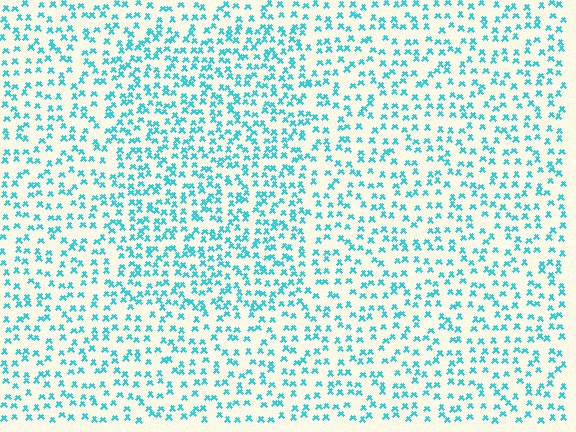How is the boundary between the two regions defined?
The boundary is defined by a change in element density (approximately 1.5x ratio). All elements are the same color, size, and shape.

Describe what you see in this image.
The image contains small cyan elements arranged at two different densities. A rectangle-shaped region is visible where the elements are more densely packed than the surrounding area.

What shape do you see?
I see a rectangle.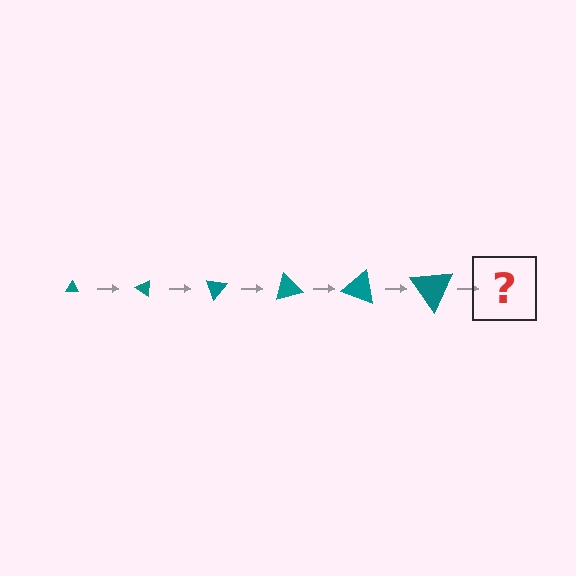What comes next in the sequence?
The next element should be a triangle, larger than the previous one and rotated 210 degrees from the start.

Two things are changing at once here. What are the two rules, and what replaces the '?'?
The two rules are that the triangle grows larger each step and it rotates 35 degrees each step. The '?' should be a triangle, larger than the previous one and rotated 210 degrees from the start.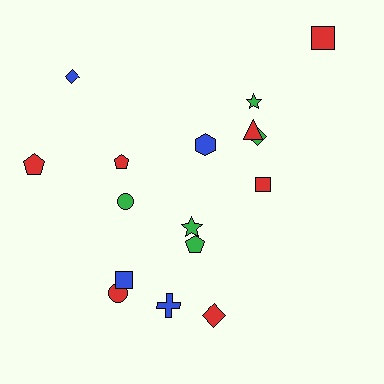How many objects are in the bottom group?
There are 6 objects.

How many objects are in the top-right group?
There are 6 objects.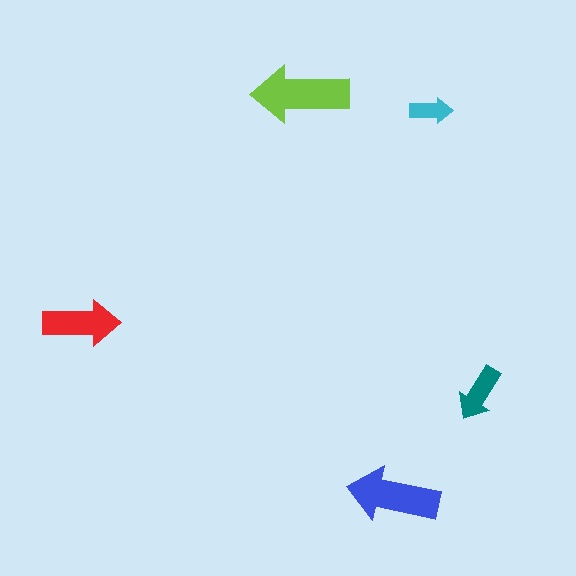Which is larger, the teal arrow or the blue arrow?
The blue one.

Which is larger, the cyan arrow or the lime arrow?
The lime one.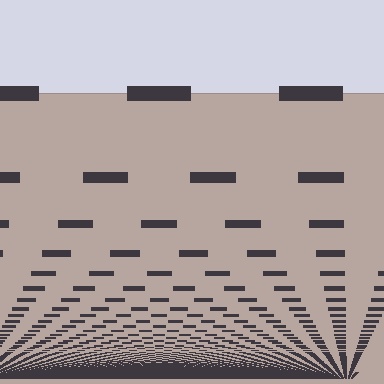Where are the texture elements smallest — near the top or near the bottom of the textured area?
Near the bottom.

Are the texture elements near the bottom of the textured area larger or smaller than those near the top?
Smaller. The gradient is inverted — elements near the bottom are smaller and denser.